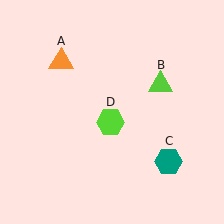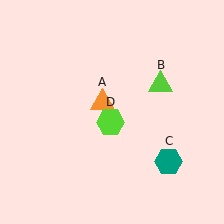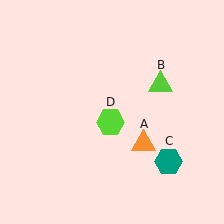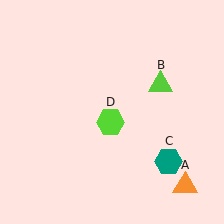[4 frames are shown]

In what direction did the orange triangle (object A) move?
The orange triangle (object A) moved down and to the right.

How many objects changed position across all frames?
1 object changed position: orange triangle (object A).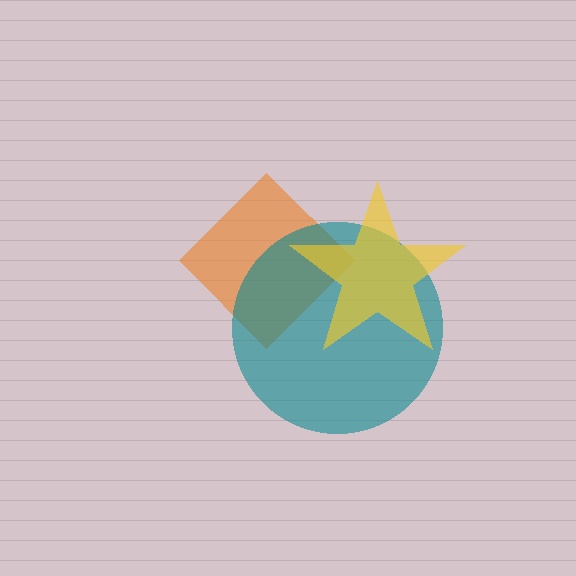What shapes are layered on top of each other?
The layered shapes are: an orange diamond, a teal circle, a yellow star.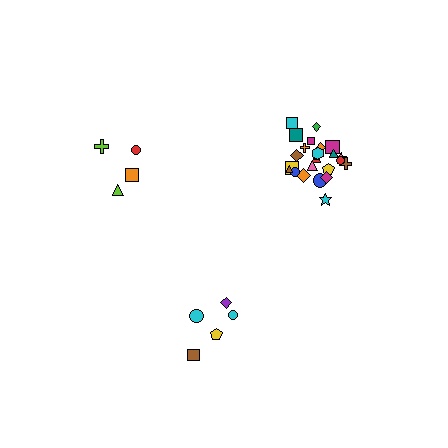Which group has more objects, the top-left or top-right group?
The top-right group.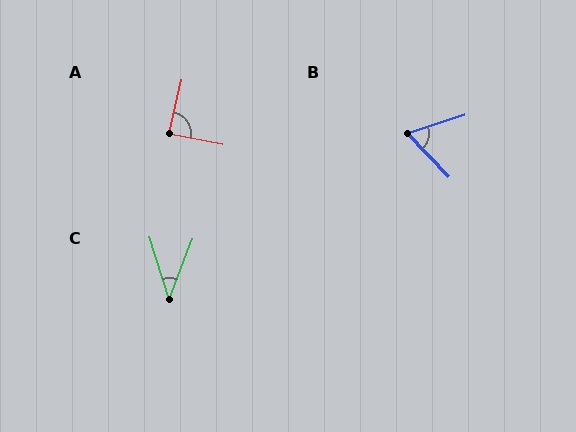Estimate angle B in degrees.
Approximately 64 degrees.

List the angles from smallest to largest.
C (39°), B (64°), A (88°).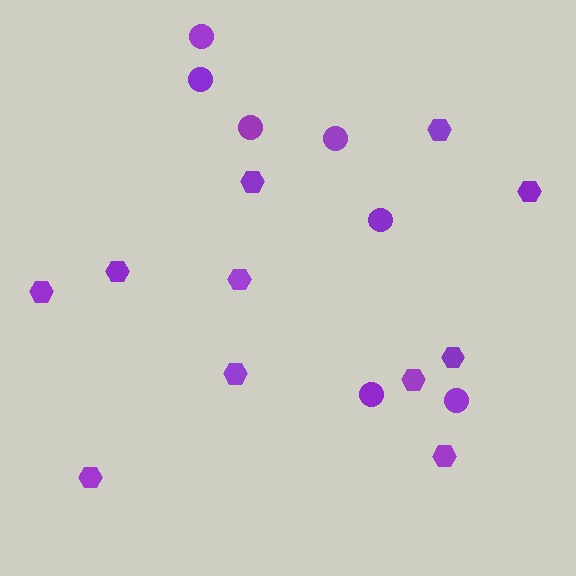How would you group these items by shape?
There are 2 groups: one group of hexagons (11) and one group of circles (7).